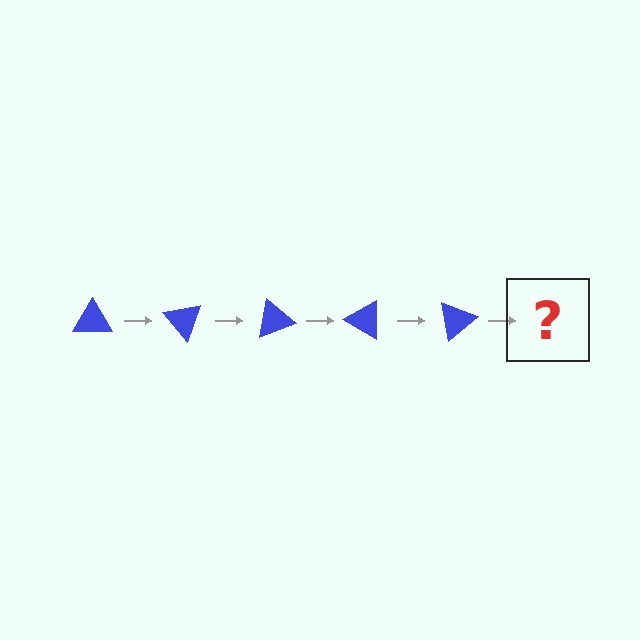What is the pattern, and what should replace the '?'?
The pattern is that the triangle rotates 50 degrees each step. The '?' should be a blue triangle rotated 250 degrees.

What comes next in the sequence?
The next element should be a blue triangle rotated 250 degrees.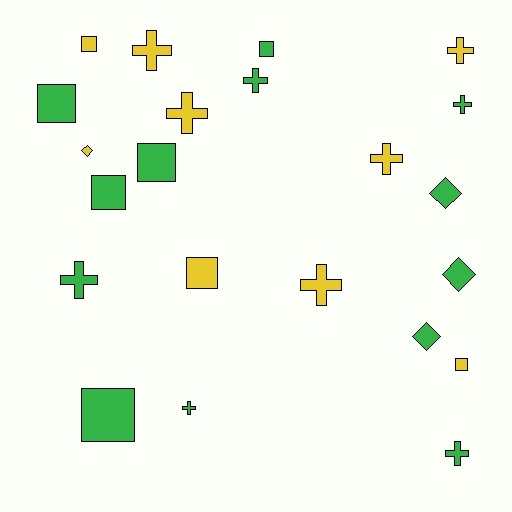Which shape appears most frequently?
Cross, with 10 objects.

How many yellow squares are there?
There are 3 yellow squares.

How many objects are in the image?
There are 22 objects.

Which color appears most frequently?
Green, with 13 objects.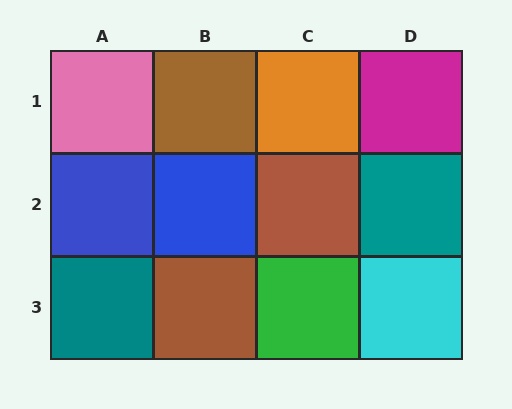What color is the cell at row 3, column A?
Teal.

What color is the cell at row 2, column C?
Brown.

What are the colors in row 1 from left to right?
Pink, brown, orange, magenta.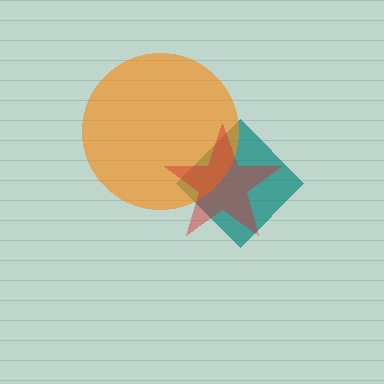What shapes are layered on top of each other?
The layered shapes are: a teal diamond, an orange circle, a red star.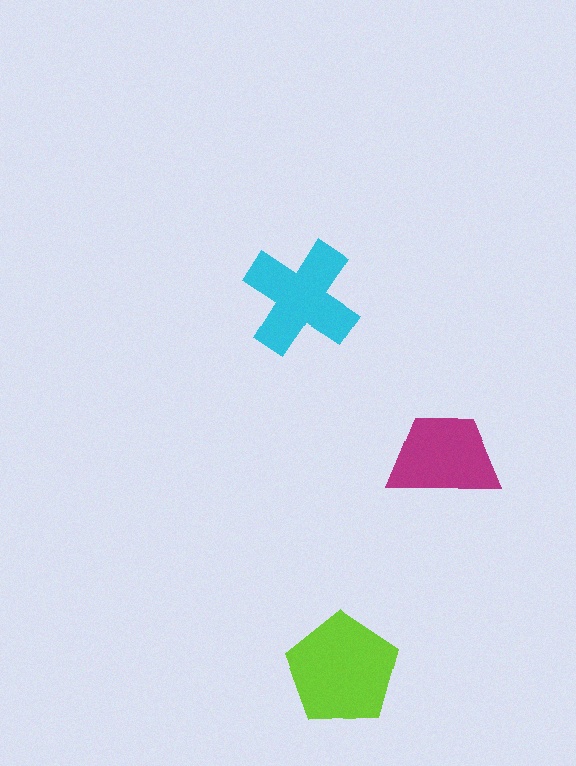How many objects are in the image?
There are 3 objects in the image.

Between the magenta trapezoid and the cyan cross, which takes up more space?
The cyan cross.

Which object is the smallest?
The magenta trapezoid.